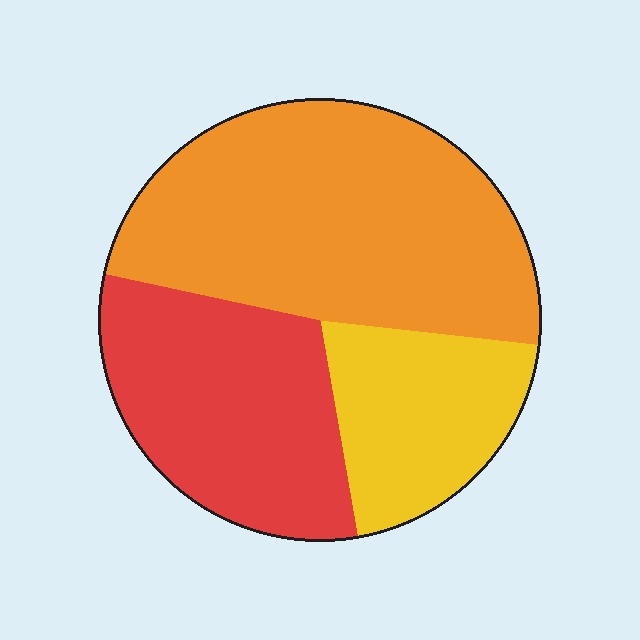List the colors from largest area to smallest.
From largest to smallest: orange, red, yellow.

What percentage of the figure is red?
Red covers 31% of the figure.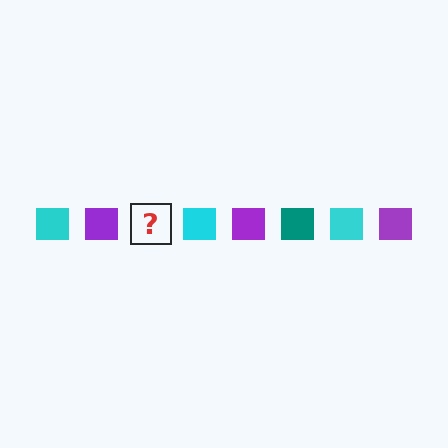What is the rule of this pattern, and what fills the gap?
The rule is that the pattern cycles through cyan, purple, teal squares. The gap should be filled with a teal square.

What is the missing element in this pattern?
The missing element is a teal square.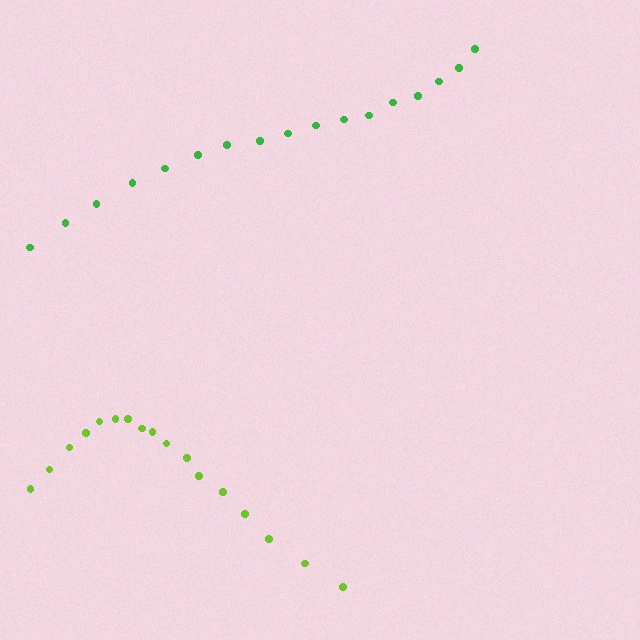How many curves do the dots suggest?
There are 2 distinct paths.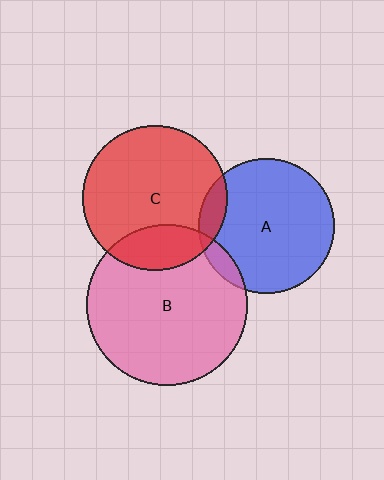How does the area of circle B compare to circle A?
Approximately 1.4 times.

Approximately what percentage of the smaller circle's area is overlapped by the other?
Approximately 10%.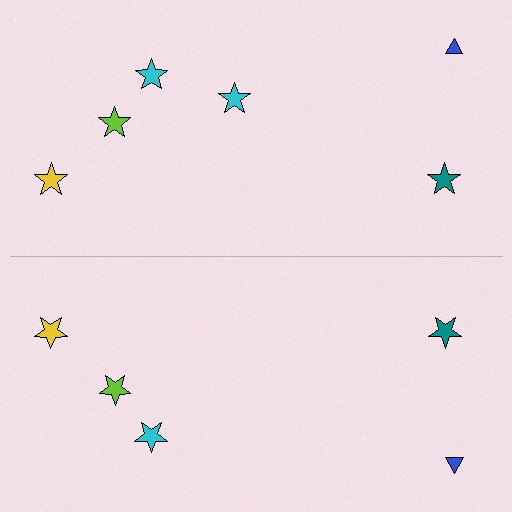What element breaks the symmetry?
A cyan star is missing from the bottom side.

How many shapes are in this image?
There are 11 shapes in this image.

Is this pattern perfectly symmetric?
No, the pattern is not perfectly symmetric. A cyan star is missing from the bottom side.